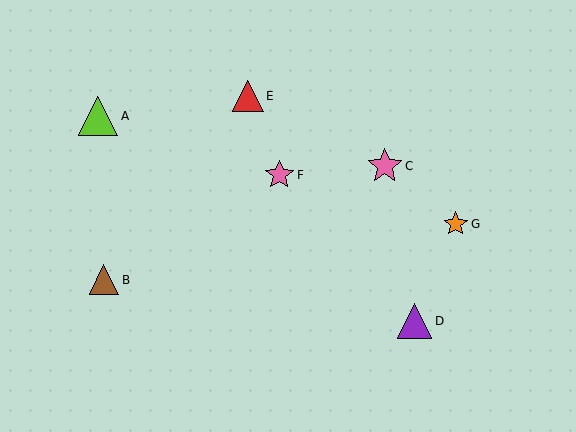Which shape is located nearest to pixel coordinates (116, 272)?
The brown triangle (labeled B) at (104, 280) is nearest to that location.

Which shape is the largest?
The lime triangle (labeled A) is the largest.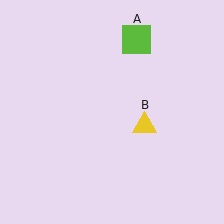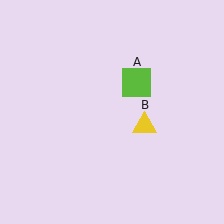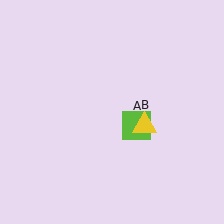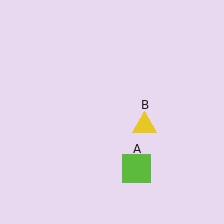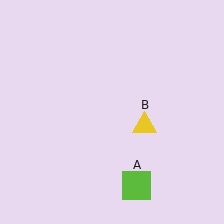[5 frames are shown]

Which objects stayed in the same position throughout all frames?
Yellow triangle (object B) remained stationary.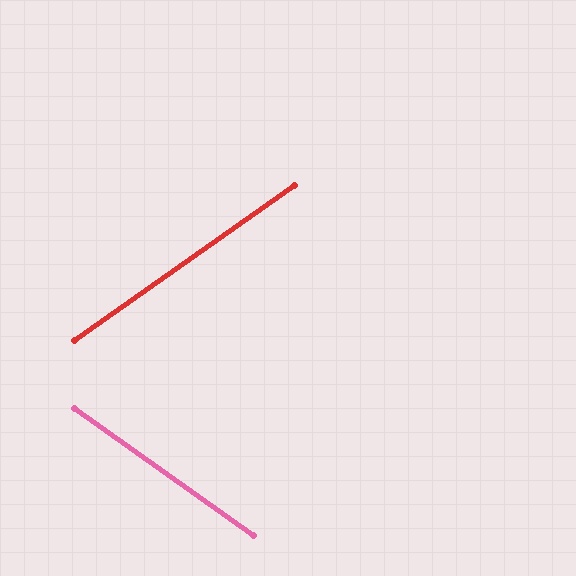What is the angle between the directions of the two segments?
Approximately 71 degrees.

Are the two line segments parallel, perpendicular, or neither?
Neither parallel nor perpendicular — they differ by about 71°.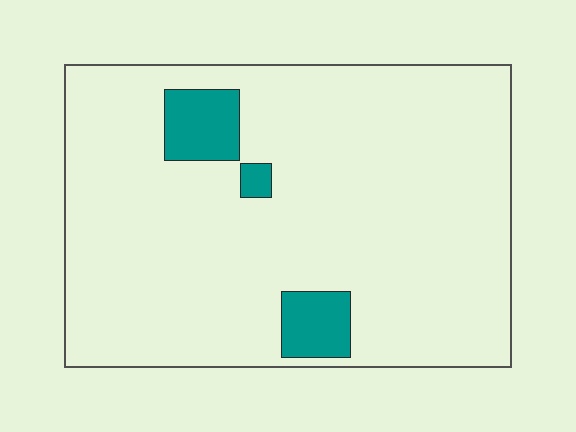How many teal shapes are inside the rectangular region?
3.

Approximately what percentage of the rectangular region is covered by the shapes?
Approximately 10%.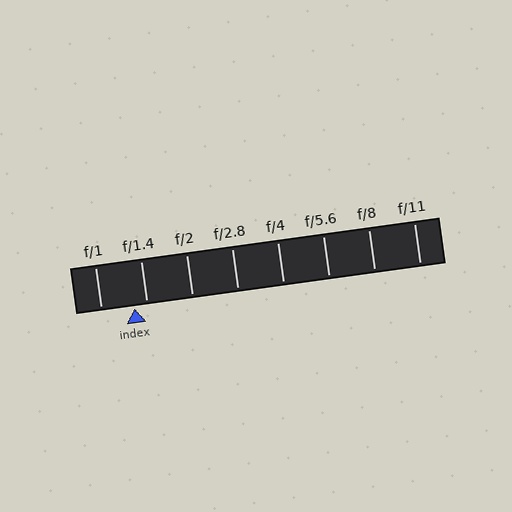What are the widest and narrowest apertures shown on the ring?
The widest aperture shown is f/1 and the narrowest is f/11.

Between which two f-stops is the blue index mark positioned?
The index mark is between f/1 and f/1.4.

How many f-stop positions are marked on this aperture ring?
There are 8 f-stop positions marked.